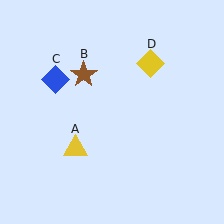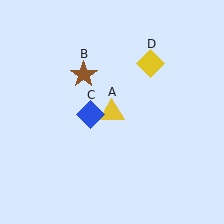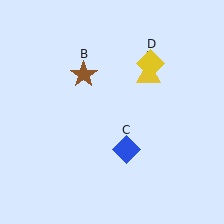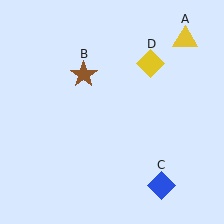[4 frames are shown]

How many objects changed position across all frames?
2 objects changed position: yellow triangle (object A), blue diamond (object C).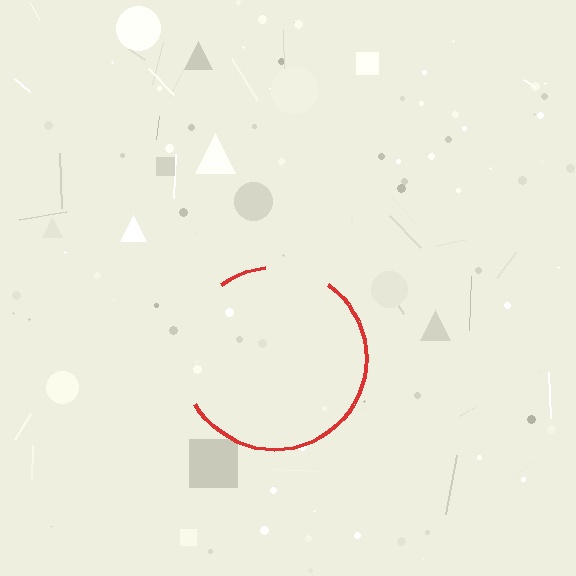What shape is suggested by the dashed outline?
The dashed outline suggests a circle.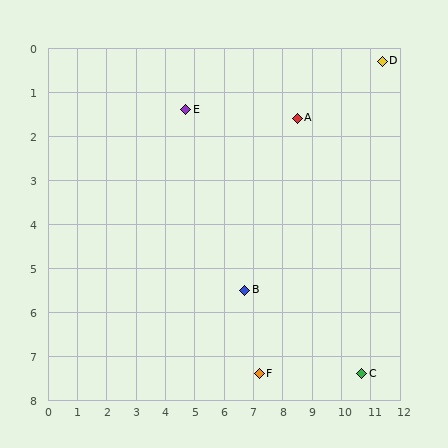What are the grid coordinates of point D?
Point D is at approximately (11.4, 0.3).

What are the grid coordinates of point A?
Point A is at approximately (8.5, 1.6).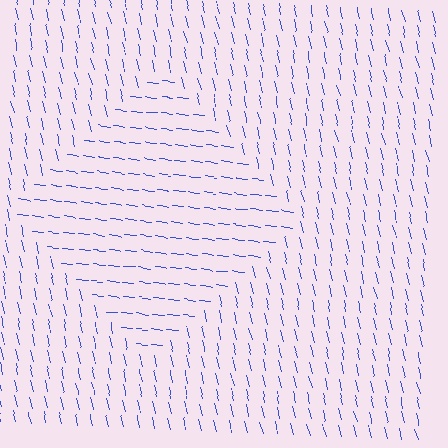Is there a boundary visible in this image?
Yes, there is a texture boundary formed by a change in line orientation.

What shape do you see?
I see a diamond.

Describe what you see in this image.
The image is filled with small blue line segments. A diamond region in the image has lines oriented differently from the surrounding lines, creating a visible texture boundary.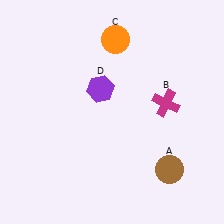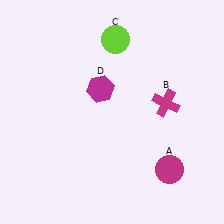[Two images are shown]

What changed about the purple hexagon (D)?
In Image 1, D is purple. In Image 2, it changed to magenta.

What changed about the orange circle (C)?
In Image 1, C is orange. In Image 2, it changed to lime.